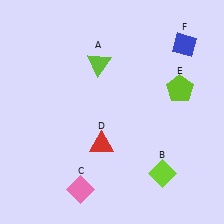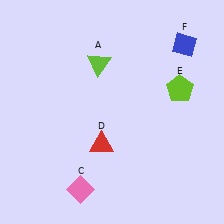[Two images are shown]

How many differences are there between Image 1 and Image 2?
There is 1 difference between the two images.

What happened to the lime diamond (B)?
The lime diamond (B) was removed in Image 2. It was in the bottom-right area of Image 1.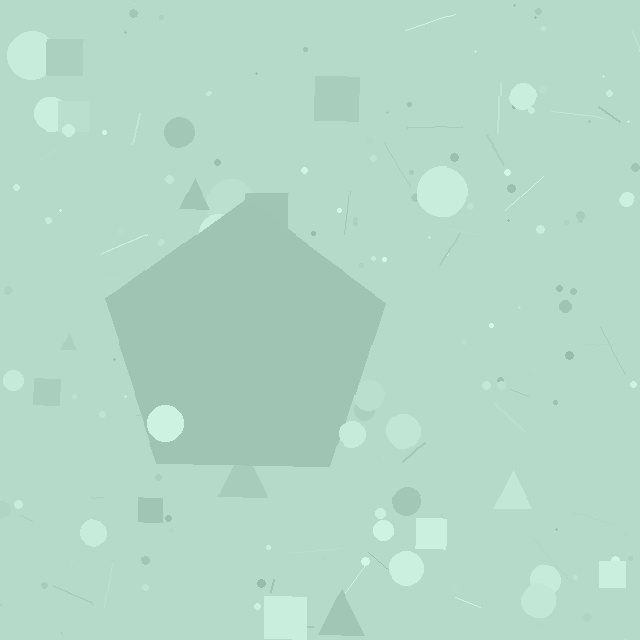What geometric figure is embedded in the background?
A pentagon is embedded in the background.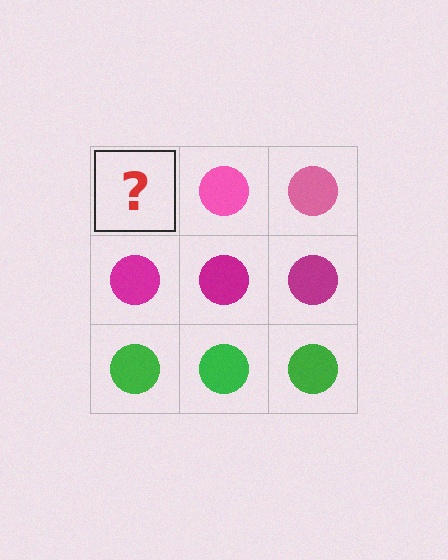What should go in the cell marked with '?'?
The missing cell should contain a pink circle.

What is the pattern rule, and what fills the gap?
The rule is that each row has a consistent color. The gap should be filled with a pink circle.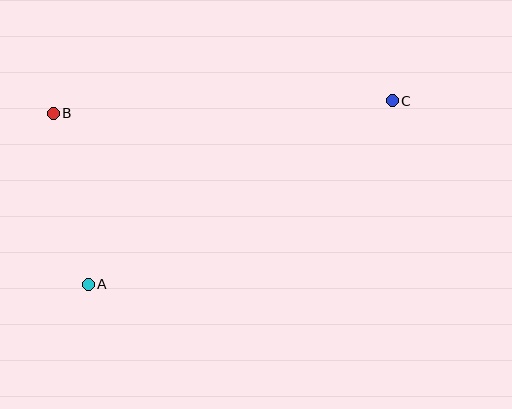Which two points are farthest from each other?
Points A and C are farthest from each other.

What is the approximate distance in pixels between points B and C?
The distance between B and C is approximately 339 pixels.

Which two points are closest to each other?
Points A and B are closest to each other.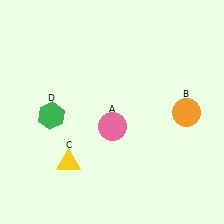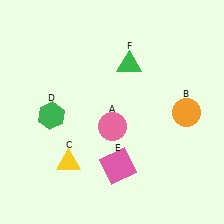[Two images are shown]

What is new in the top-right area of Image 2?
A green triangle (F) was added in the top-right area of Image 2.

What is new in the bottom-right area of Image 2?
A pink square (E) was added in the bottom-right area of Image 2.